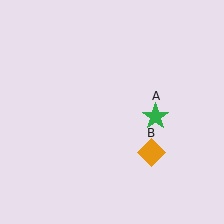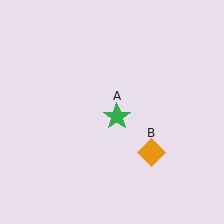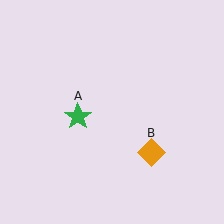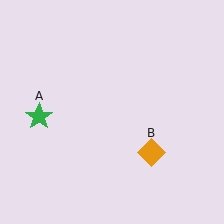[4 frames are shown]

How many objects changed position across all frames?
1 object changed position: green star (object A).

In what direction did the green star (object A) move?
The green star (object A) moved left.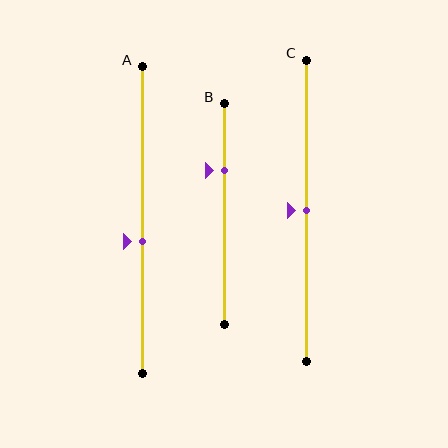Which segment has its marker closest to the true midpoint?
Segment C has its marker closest to the true midpoint.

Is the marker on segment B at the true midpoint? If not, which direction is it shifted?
No, the marker on segment B is shifted upward by about 20% of the segment length.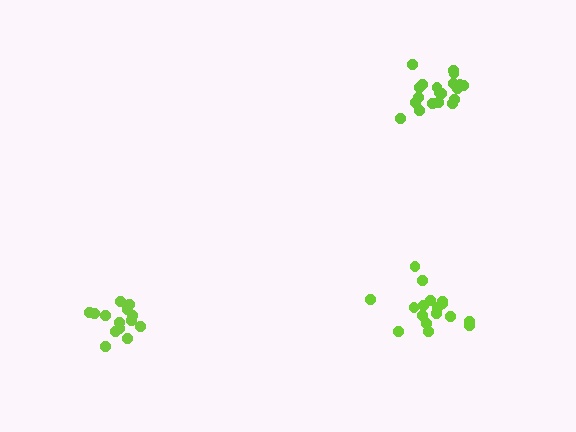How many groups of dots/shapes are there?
There are 3 groups.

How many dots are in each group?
Group 1: 17 dots, Group 2: 20 dots, Group 3: 14 dots (51 total).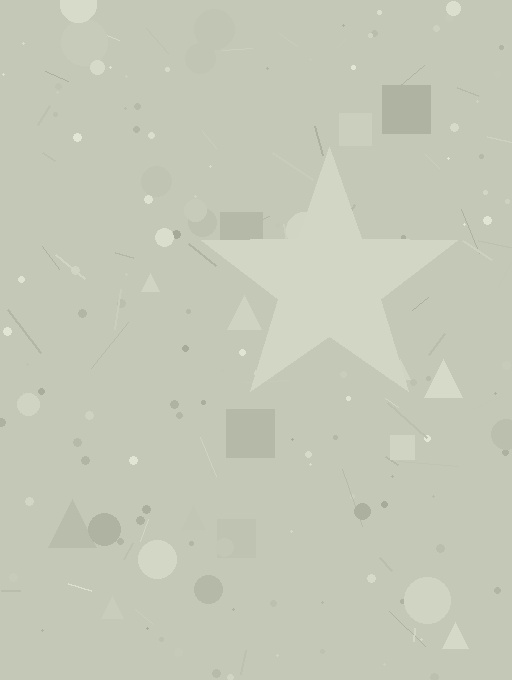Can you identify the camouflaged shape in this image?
The camouflaged shape is a star.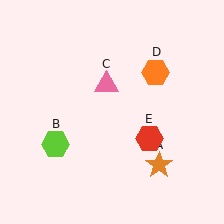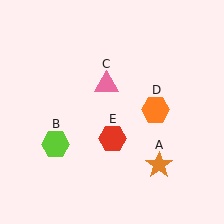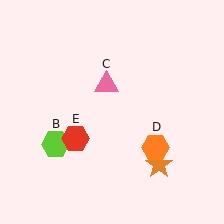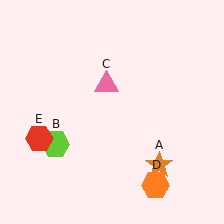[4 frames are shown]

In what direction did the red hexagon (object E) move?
The red hexagon (object E) moved left.